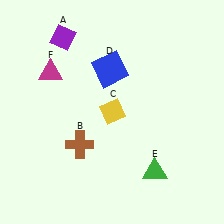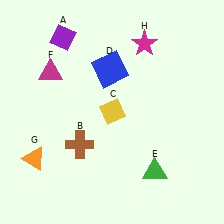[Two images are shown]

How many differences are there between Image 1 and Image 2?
There are 2 differences between the two images.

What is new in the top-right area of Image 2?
A magenta star (H) was added in the top-right area of Image 2.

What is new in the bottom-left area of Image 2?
An orange triangle (G) was added in the bottom-left area of Image 2.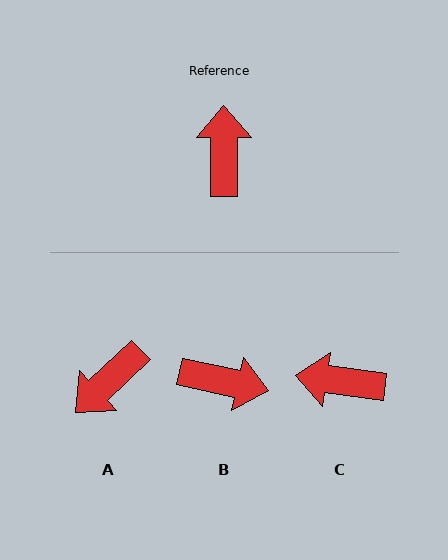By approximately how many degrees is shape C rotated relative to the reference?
Approximately 82 degrees counter-clockwise.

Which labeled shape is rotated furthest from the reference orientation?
A, about 133 degrees away.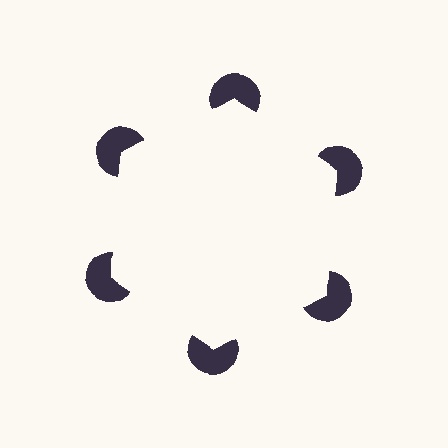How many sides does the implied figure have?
6 sides.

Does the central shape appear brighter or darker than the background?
It typically appears slightly brighter than the background, even though no actual brightness change is drawn.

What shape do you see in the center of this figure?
An illusory hexagon — its edges are inferred from the aligned wedge cuts in the pac-man discs, not physically drawn.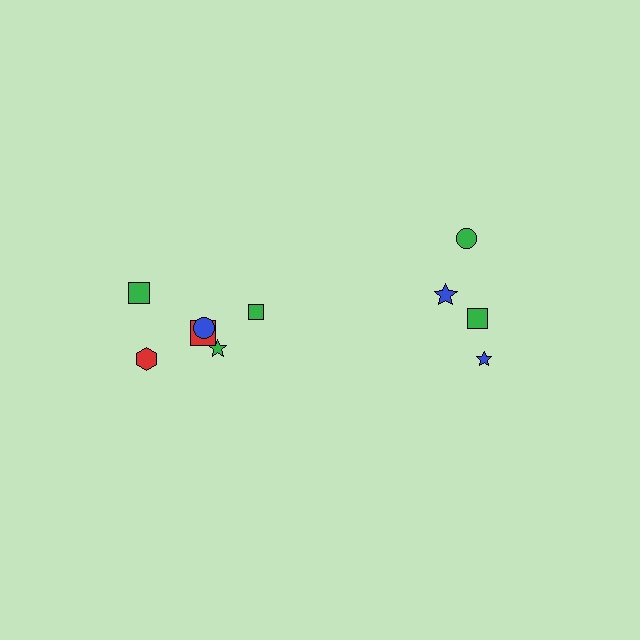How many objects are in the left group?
There are 7 objects.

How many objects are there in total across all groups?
There are 11 objects.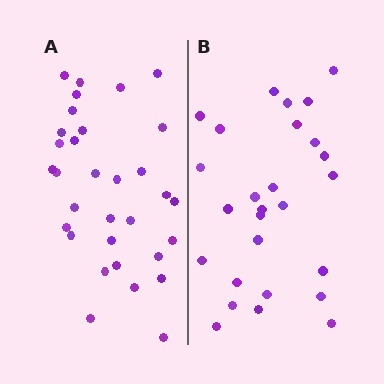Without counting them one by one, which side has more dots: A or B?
Region A (the left region) has more dots.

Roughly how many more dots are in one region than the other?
Region A has about 5 more dots than region B.